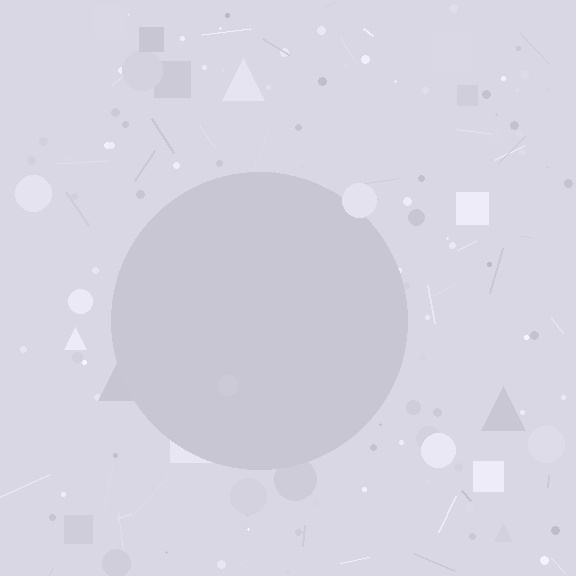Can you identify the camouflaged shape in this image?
The camouflaged shape is a circle.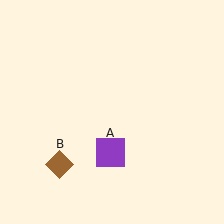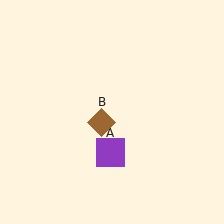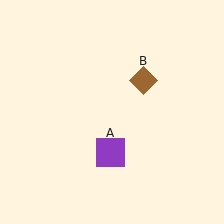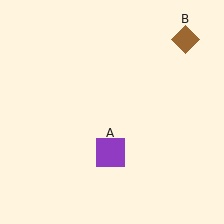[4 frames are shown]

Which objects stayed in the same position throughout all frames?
Purple square (object A) remained stationary.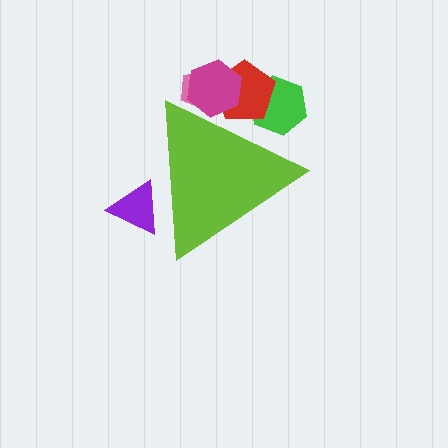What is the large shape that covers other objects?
A lime triangle.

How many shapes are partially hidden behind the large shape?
5 shapes are partially hidden.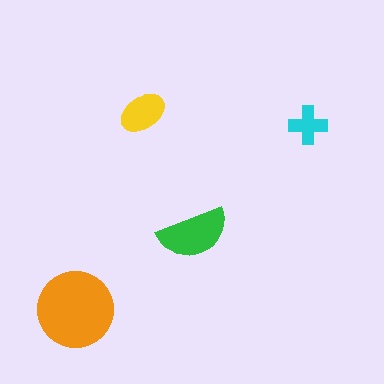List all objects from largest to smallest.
The orange circle, the green semicircle, the yellow ellipse, the cyan cross.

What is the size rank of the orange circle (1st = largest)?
1st.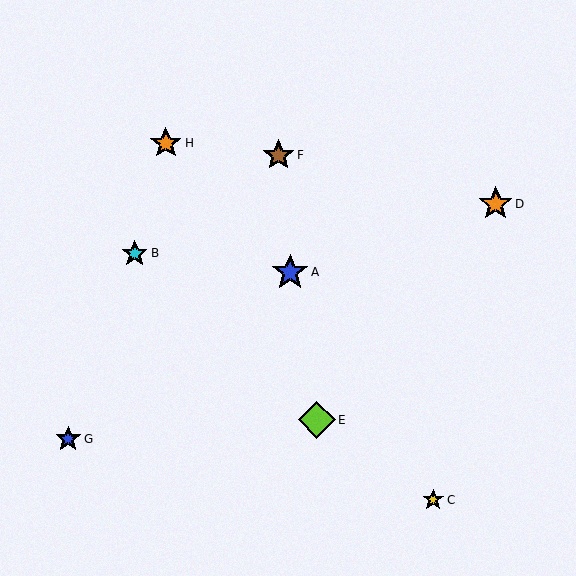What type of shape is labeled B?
Shape B is a cyan star.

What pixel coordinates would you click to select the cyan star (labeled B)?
Click at (135, 253) to select the cyan star B.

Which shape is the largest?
The lime diamond (labeled E) is the largest.